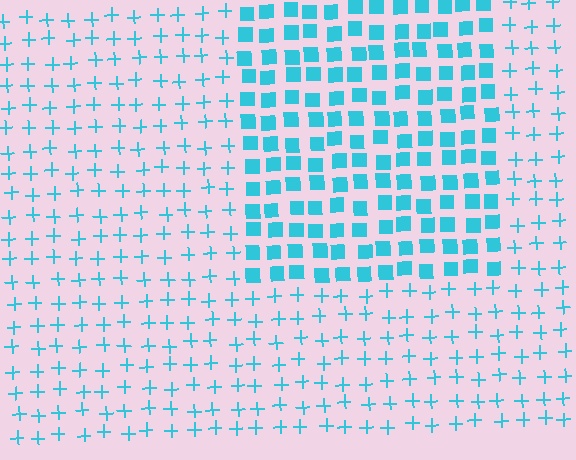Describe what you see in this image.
The image is filled with small cyan elements arranged in a uniform grid. A rectangle-shaped region contains squares, while the surrounding area contains plus signs. The boundary is defined purely by the change in element shape.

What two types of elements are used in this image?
The image uses squares inside the rectangle region and plus signs outside it.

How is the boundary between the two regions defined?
The boundary is defined by a change in element shape: squares inside vs. plus signs outside. All elements share the same color and spacing.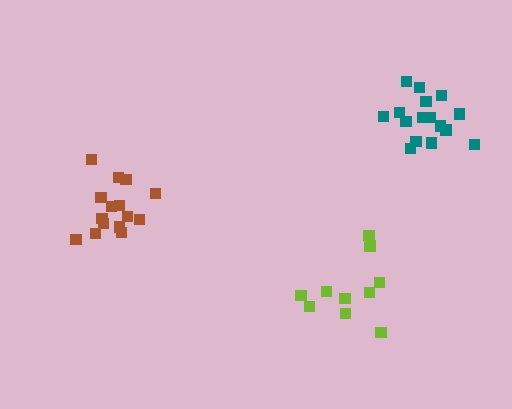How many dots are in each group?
Group 1: 10 dots, Group 2: 15 dots, Group 3: 16 dots (41 total).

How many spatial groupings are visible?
There are 3 spatial groupings.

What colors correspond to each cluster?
The clusters are colored: lime, brown, teal.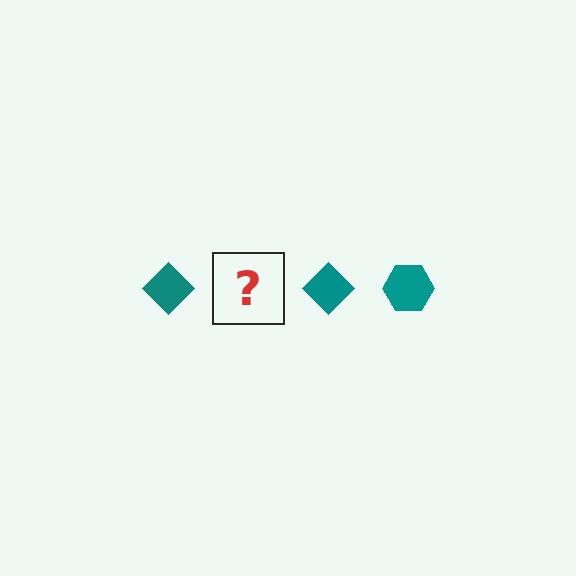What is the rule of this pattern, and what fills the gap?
The rule is that the pattern cycles through diamond, hexagon shapes in teal. The gap should be filled with a teal hexagon.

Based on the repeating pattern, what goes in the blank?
The blank should be a teal hexagon.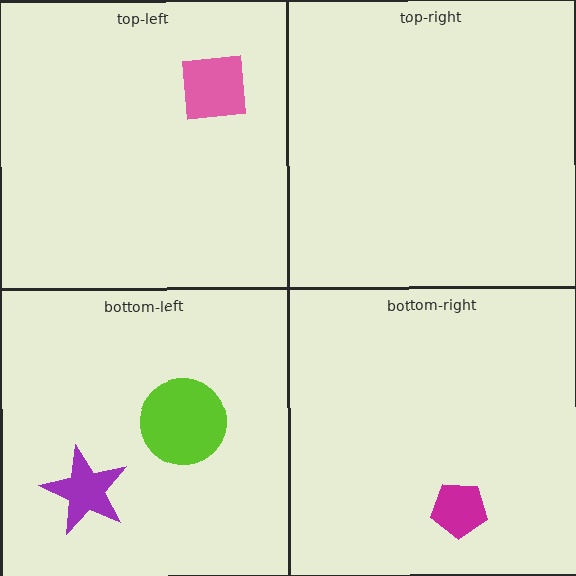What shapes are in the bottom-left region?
The lime circle, the purple star.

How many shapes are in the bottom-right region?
1.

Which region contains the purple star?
The bottom-left region.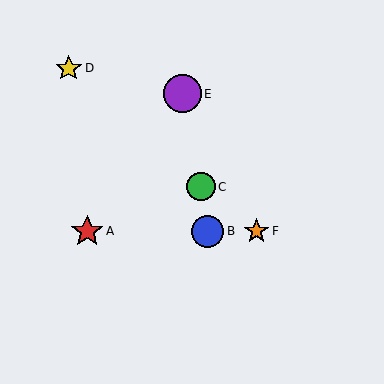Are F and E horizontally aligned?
No, F is at y≈231 and E is at y≈94.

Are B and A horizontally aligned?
Yes, both are at y≈231.